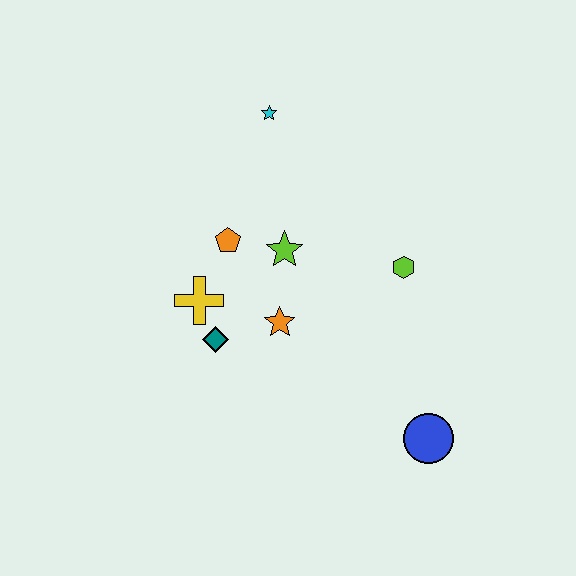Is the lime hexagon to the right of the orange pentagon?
Yes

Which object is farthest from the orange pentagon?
The blue circle is farthest from the orange pentagon.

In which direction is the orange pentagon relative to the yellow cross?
The orange pentagon is above the yellow cross.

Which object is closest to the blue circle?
The lime hexagon is closest to the blue circle.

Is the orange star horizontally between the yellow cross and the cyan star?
No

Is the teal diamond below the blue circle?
No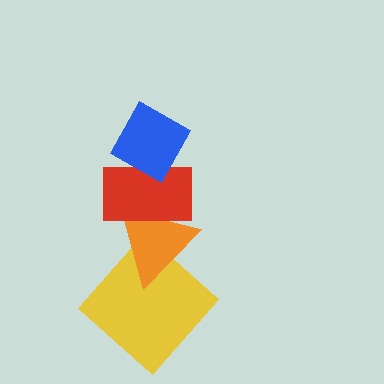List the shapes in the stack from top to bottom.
From top to bottom: the blue diamond, the red rectangle, the orange triangle, the yellow diamond.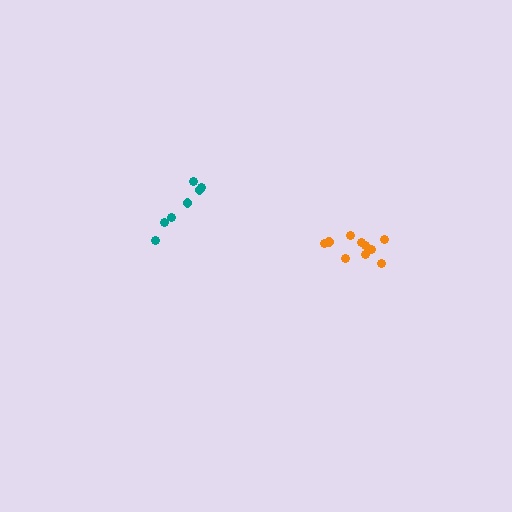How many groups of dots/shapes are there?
There are 2 groups.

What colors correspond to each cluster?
The clusters are colored: orange, teal.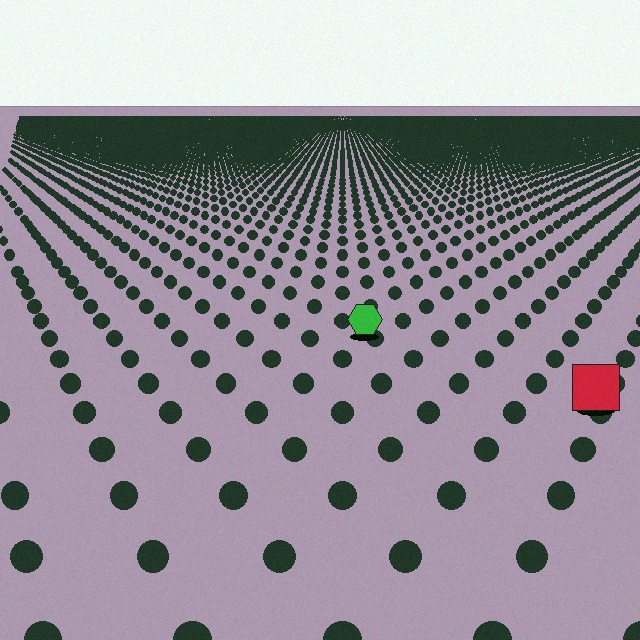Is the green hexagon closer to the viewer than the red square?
No. The red square is closer — you can tell from the texture gradient: the ground texture is coarser near it.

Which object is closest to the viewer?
The red square is closest. The texture marks near it are larger and more spread out.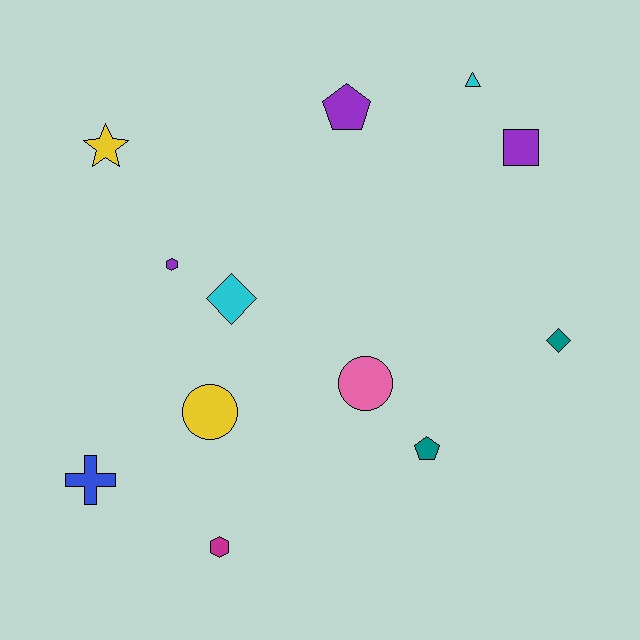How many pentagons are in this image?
There are 2 pentagons.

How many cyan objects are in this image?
There are 2 cyan objects.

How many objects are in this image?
There are 12 objects.